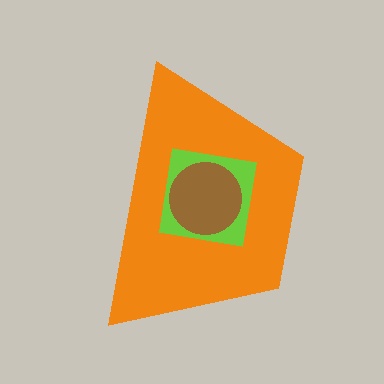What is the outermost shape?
The orange trapezoid.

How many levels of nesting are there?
3.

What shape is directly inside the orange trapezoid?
The lime square.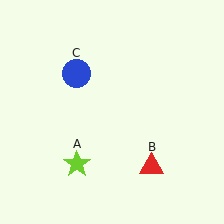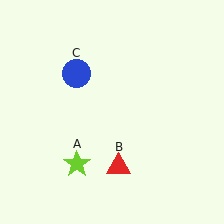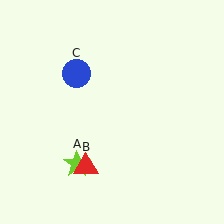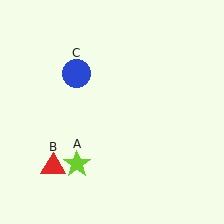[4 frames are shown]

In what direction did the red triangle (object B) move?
The red triangle (object B) moved left.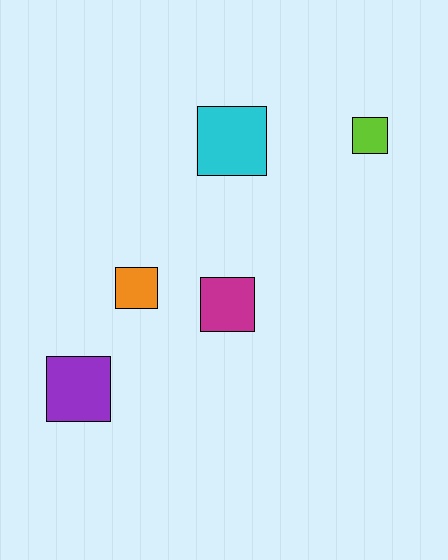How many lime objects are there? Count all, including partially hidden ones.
There is 1 lime object.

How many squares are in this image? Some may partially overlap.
There are 5 squares.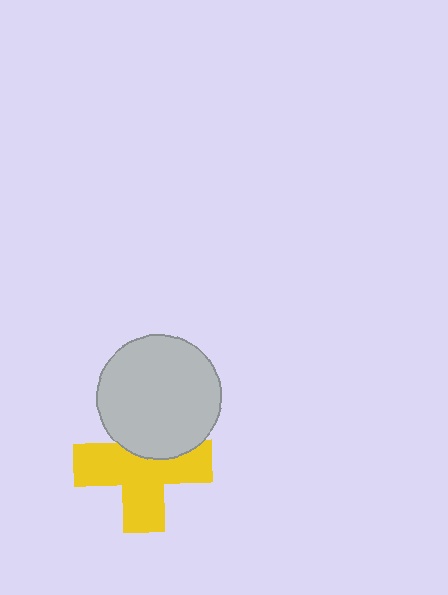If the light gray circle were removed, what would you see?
You would see the complete yellow cross.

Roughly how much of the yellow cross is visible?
Most of it is visible (roughly 68%).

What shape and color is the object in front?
The object in front is a light gray circle.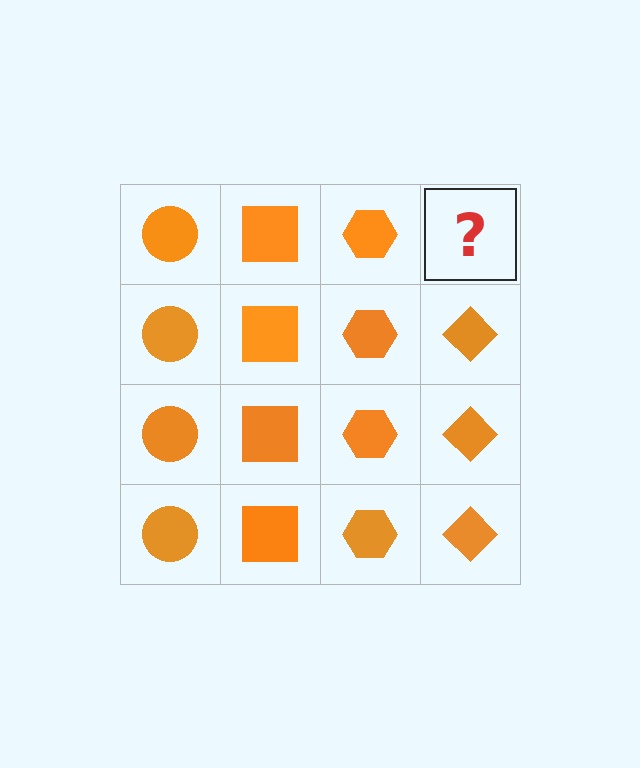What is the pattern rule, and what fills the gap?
The rule is that each column has a consistent shape. The gap should be filled with an orange diamond.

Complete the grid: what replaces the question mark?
The question mark should be replaced with an orange diamond.